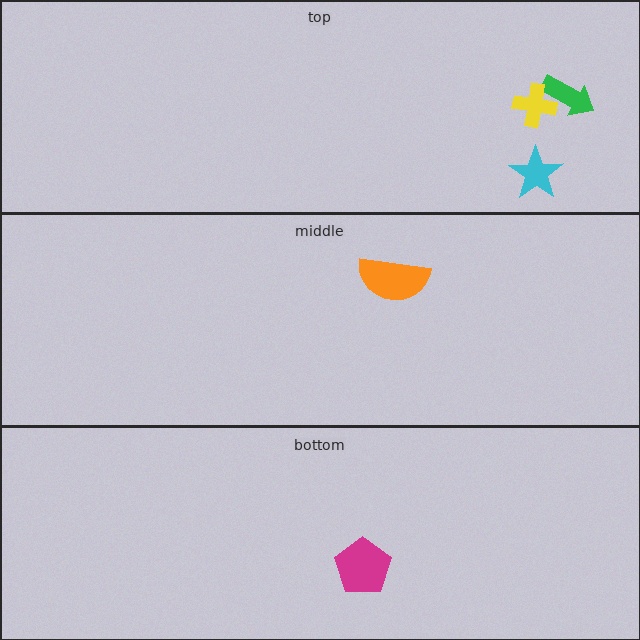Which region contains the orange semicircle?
The middle region.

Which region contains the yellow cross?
The top region.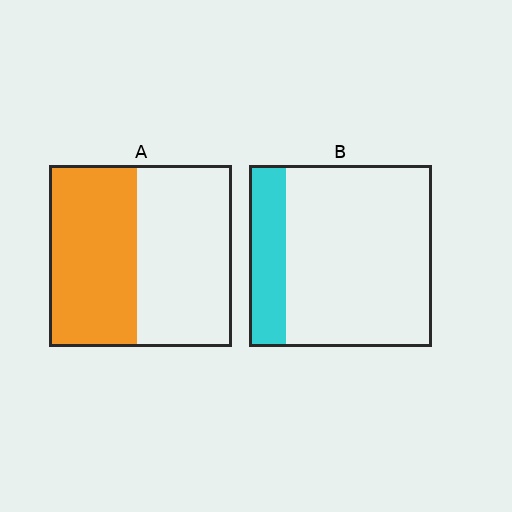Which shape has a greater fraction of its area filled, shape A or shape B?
Shape A.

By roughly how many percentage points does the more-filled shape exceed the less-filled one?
By roughly 30 percentage points (A over B).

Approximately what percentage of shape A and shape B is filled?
A is approximately 50% and B is approximately 20%.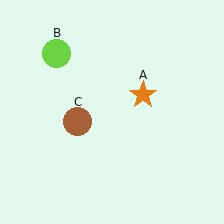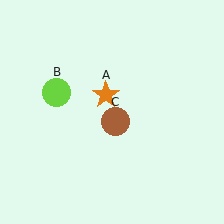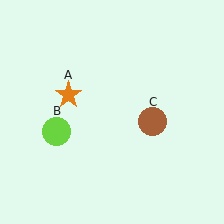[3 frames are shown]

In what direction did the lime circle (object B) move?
The lime circle (object B) moved down.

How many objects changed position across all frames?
3 objects changed position: orange star (object A), lime circle (object B), brown circle (object C).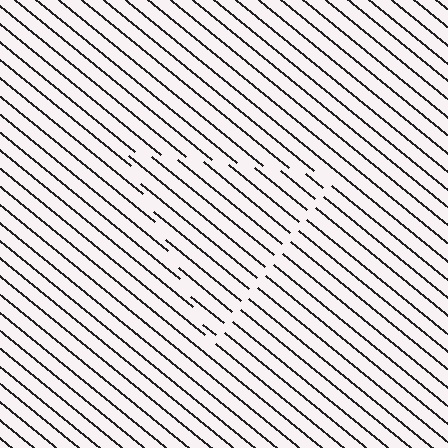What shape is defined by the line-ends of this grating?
An illusory triangle. The interior of the shape contains the same grating, shifted by half a period — the contour is defined by the phase discontinuity where line-ends from the inner and outer gratings abut.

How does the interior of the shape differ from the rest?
The interior of the shape contains the same grating, shifted by half a period — the contour is defined by the phase discontinuity where line-ends from the inner and outer gratings abut.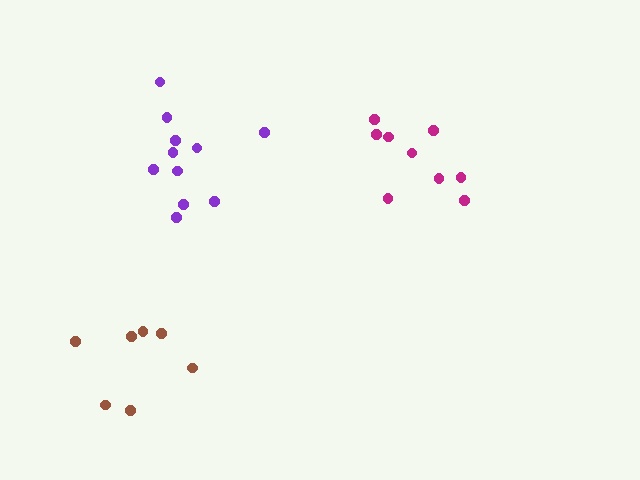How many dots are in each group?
Group 1: 9 dots, Group 2: 11 dots, Group 3: 7 dots (27 total).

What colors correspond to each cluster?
The clusters are colored: magenta, purple, brown.